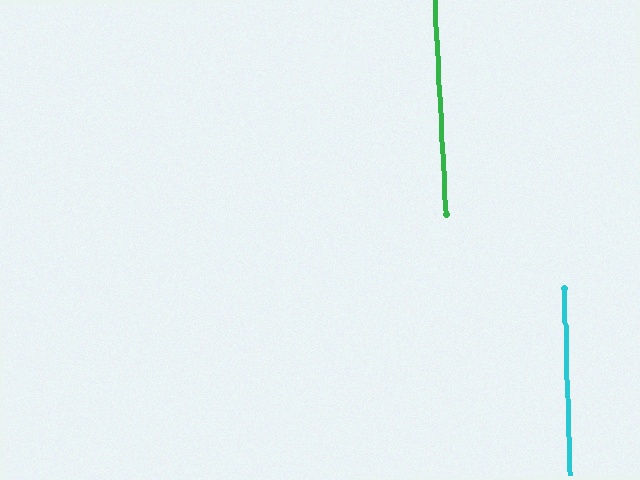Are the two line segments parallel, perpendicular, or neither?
Parallel — their directions differ by only 1.2°.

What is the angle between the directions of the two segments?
Approximately 1 degree.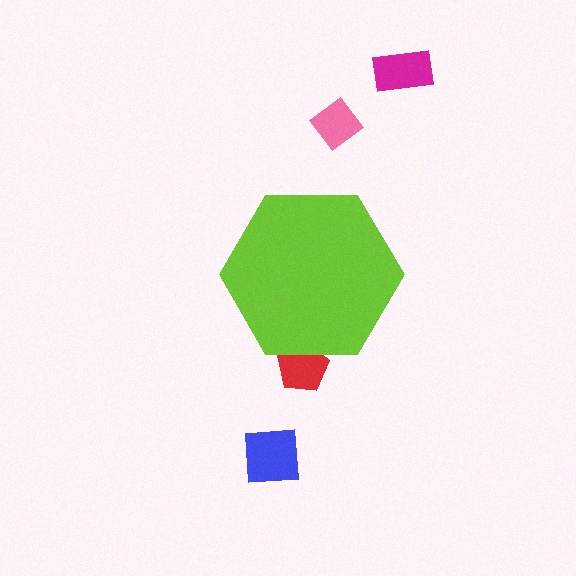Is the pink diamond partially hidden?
No, the pink diamond is fully visible.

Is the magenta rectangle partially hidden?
No, the magenta rectangle is fully visible.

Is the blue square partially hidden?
No, the blue square is fully visible.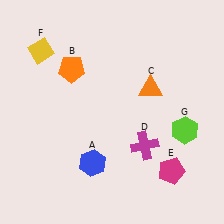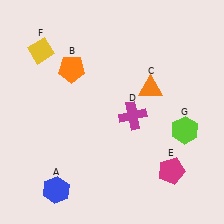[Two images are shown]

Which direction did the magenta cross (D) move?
The magenta cross (D) moved up.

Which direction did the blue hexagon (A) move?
The blue hexagon (A) moved left.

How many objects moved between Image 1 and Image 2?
2 objects moved between the two images.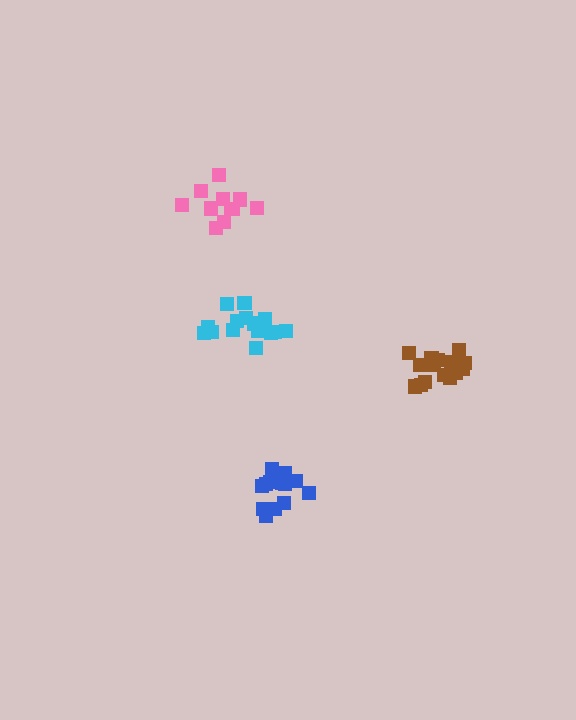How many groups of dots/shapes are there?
There are 4 groups.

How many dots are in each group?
Group 1: 16 dots, Group 2: 16 dots, Group 3: 14 dots, Group 4: 12 dots (58 total).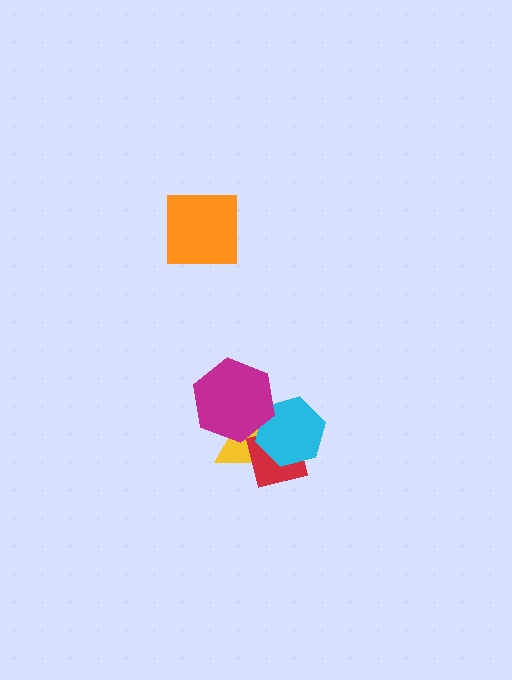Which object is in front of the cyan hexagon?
The magenta hexagon is in front of the cyan hexagon.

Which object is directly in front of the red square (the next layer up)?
The cyan hexagon is directly in front of the red square.